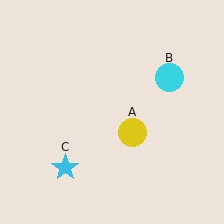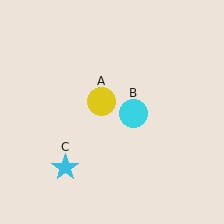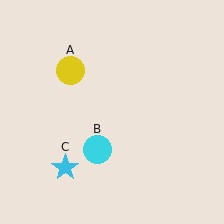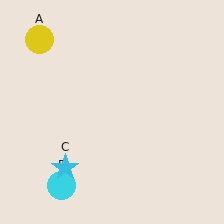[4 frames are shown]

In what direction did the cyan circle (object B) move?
The cyan circle (object B) moved down and to the left.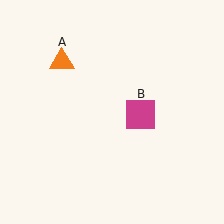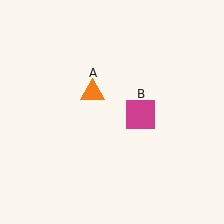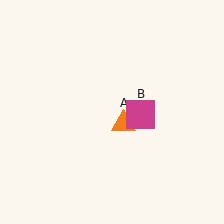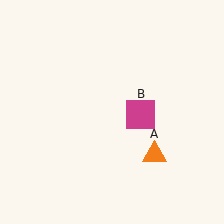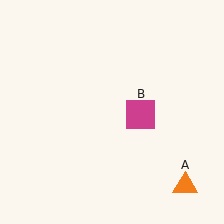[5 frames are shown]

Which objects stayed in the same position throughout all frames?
Magenta square (object B) remained stationary.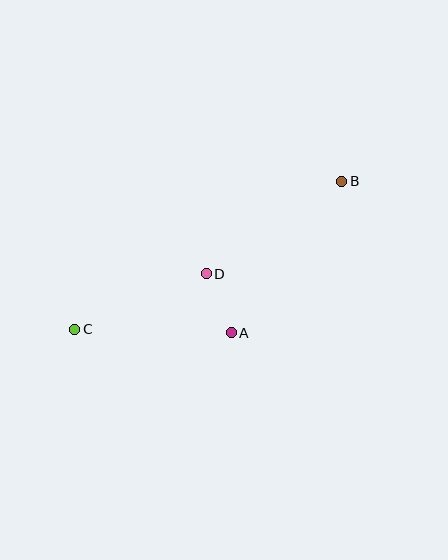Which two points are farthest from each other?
Points B and C are farthest from each other.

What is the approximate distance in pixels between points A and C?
The distance between A and C is approximately 156 pixels.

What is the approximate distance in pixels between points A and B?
The distance between A and B is approximately 188 pixels.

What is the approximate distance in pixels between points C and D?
The distance between C and D is approximately 142 pixels.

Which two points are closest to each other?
Points A and D are closest to each other.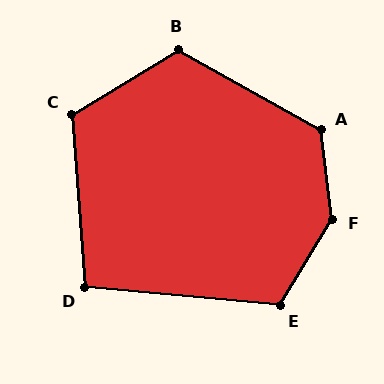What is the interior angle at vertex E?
Approximately 116 degrees (obtuse).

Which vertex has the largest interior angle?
F, at approximately 141 degrees.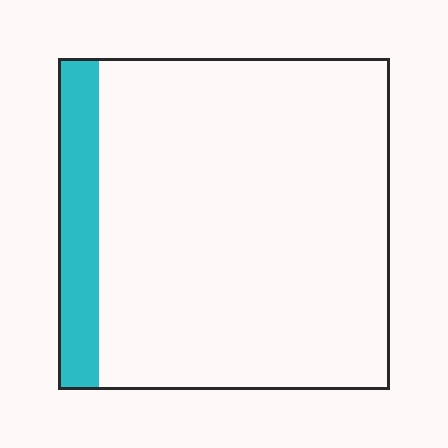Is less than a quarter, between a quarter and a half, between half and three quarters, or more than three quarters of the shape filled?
Less than a quarter.